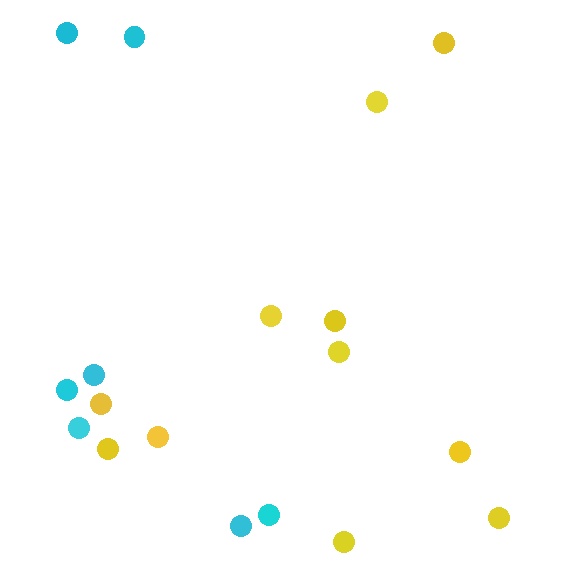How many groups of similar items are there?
There are 2 groups: one group of cyan circles (7) and one group of yellow circles (11).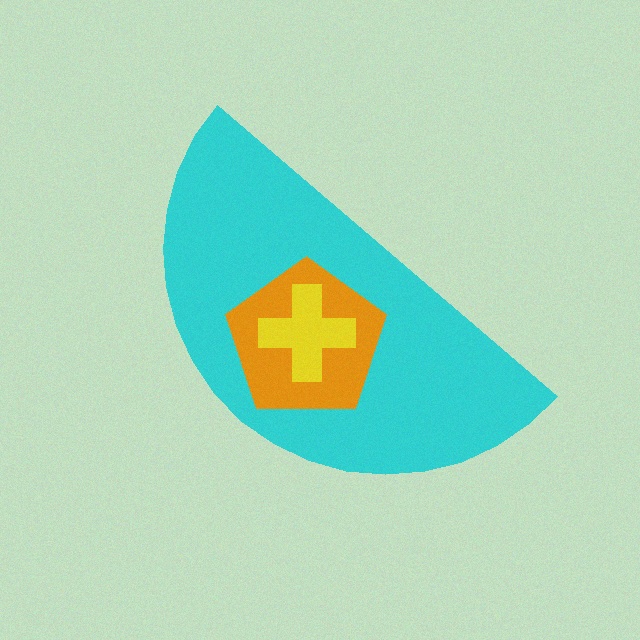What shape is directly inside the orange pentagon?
The yellow cross.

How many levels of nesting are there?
3.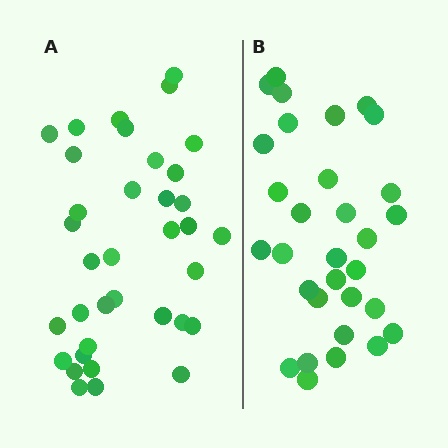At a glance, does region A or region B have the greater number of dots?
Region A (the left region) has more dots.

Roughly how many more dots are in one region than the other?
Region A has about 5 more dots than region B.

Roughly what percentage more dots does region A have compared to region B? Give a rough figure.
About 15% more.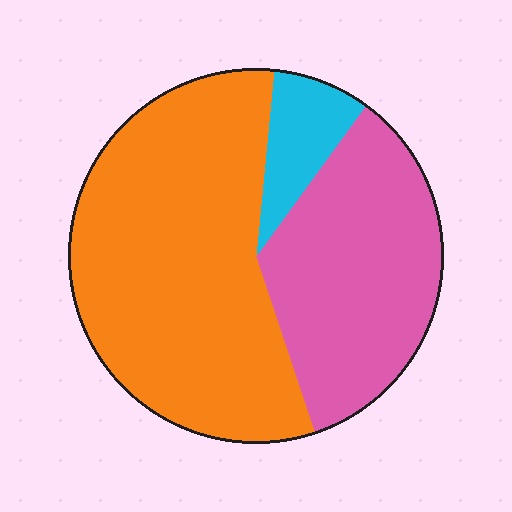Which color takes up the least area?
Cyan, at roughly 10%.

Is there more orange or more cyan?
Orange.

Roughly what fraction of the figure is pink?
Pink covers roughly 35% of the figure.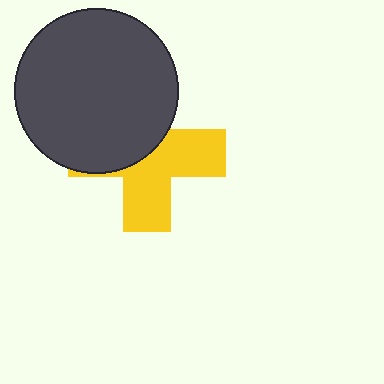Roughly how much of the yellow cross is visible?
About half of it is visible (roughly 52%).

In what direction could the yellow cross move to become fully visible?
The yellow cross could move toward the lower-right. That would shift it out from behind the dark gray circle entirely.